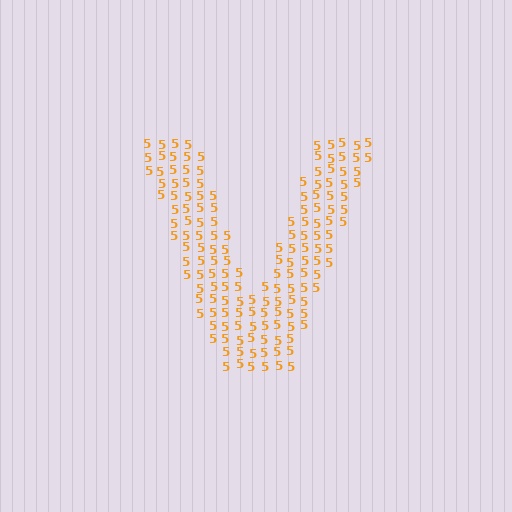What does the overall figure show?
The overall figure shows the letter V.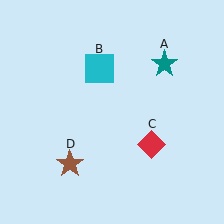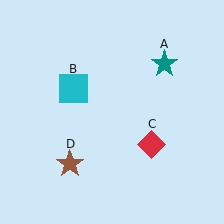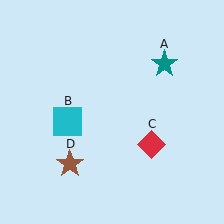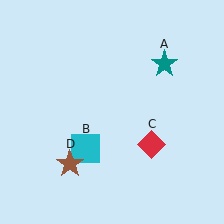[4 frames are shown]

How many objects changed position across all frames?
1 object changed position: cyan square (object B).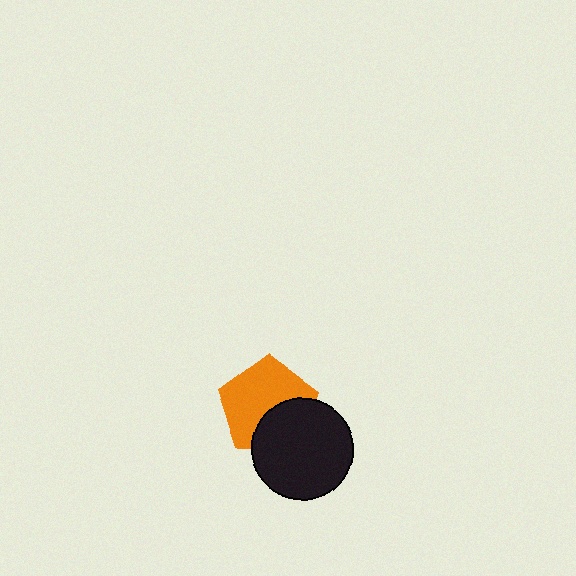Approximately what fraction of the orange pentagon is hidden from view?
Roughly 35% of the orange pentagon is hidden behind the black circle.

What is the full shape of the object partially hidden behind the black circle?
The partially hidden object is an orange pentagon.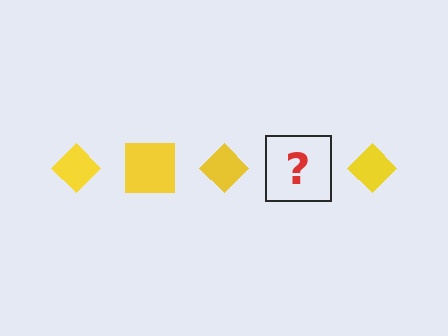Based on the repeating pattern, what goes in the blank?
The blank should be a yellow square.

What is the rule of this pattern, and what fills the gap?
The rule is that the pattern cycles through diamond, square shapes in yellow. The gap should be filled with a yellow square.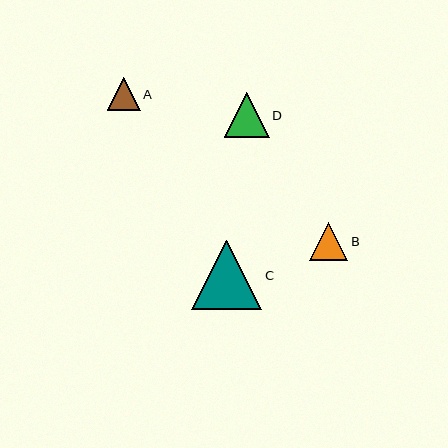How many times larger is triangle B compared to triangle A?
Triangle B is approximately 1.2 times the size of triangle A.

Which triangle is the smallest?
Triangle A is the smallest with a size of approximately 33 pixels.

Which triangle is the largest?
Triangle C is the largest with a size of approximately 70 pixels.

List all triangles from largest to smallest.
From largest to smallest: C, D, B, A.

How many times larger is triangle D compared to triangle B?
Triangle D is approximately 1.2 times the size of triangle B.